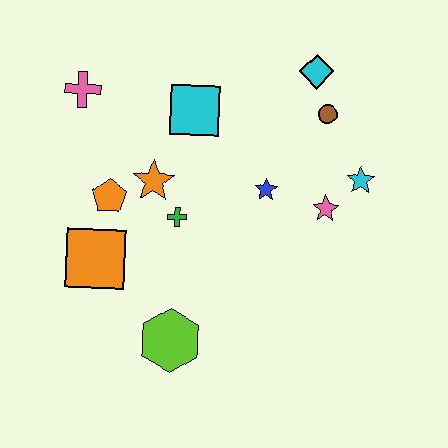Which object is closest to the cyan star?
The pink star is closest to the cyan star.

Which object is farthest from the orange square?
The cyan diamond is farthest from the orange square.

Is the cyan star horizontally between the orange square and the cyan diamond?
No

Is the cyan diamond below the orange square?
No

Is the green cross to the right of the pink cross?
Yes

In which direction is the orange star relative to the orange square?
The orange star is above the orange square.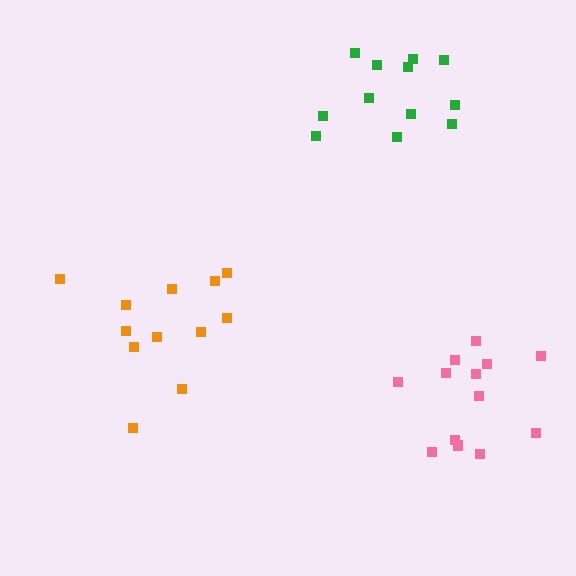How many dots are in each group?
Group 1: 12 dots, Group 2: 13 dots, Group 3: 12 dots (37 total).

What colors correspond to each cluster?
The clusters are colored: green, pink, orange.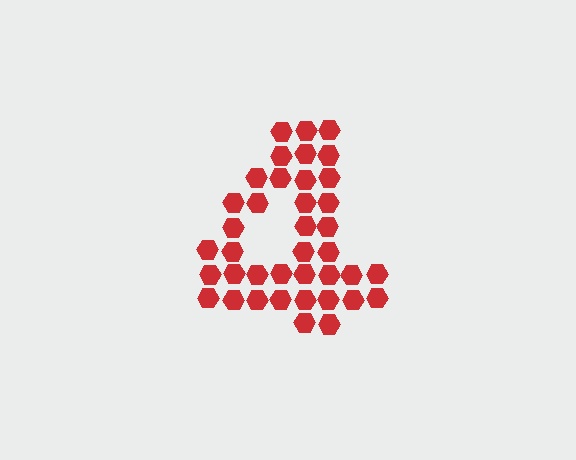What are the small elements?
The small elements are hexagons.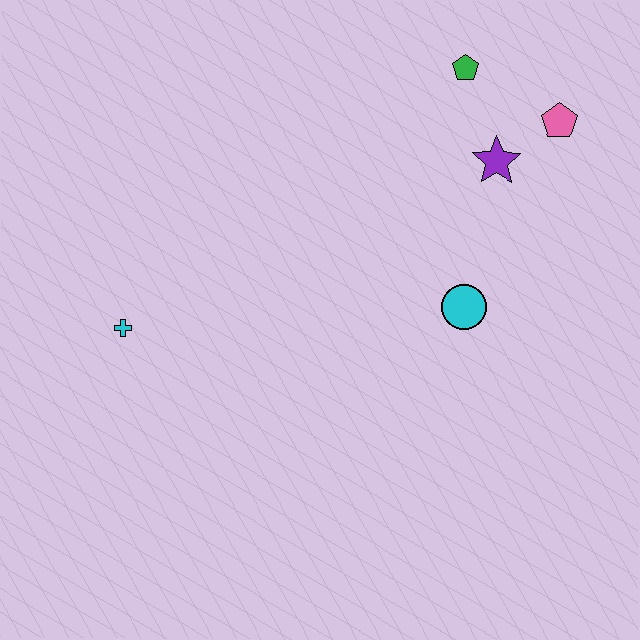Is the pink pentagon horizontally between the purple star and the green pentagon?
No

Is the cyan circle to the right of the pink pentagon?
No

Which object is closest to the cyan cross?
The cyan circle is closest to the cyan cross.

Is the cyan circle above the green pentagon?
No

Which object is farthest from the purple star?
The cyan cross is farthest from the purple star.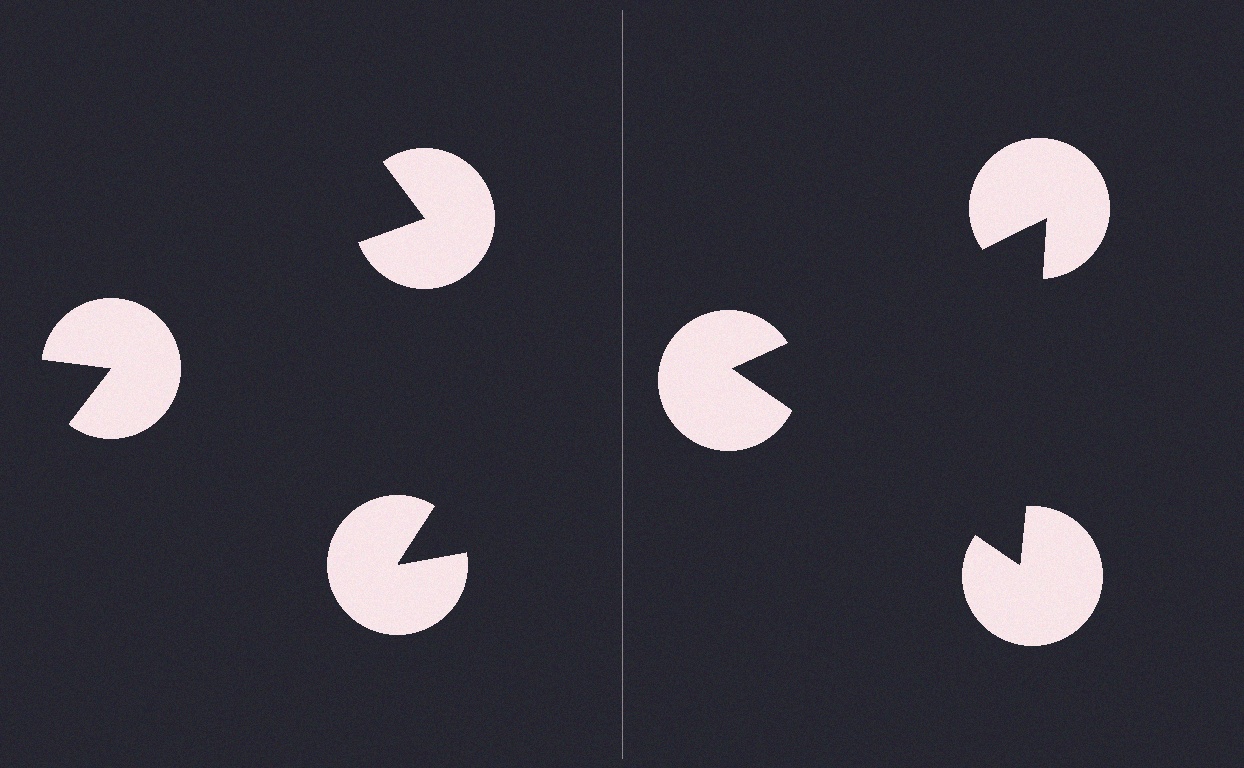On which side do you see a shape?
An illusory triangle appears on the right side. On the left side the wedge cuts are rotated, so no coherent shape forms.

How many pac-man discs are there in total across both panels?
6 — 3 on each side.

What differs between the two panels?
The pac-man discs are positioned identically on both sides; only the wedge orientations differ. On the right they align to a triangle; on the left they are misaligned.